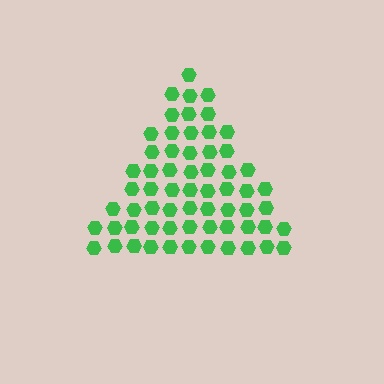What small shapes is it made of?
It is made of small hexagons.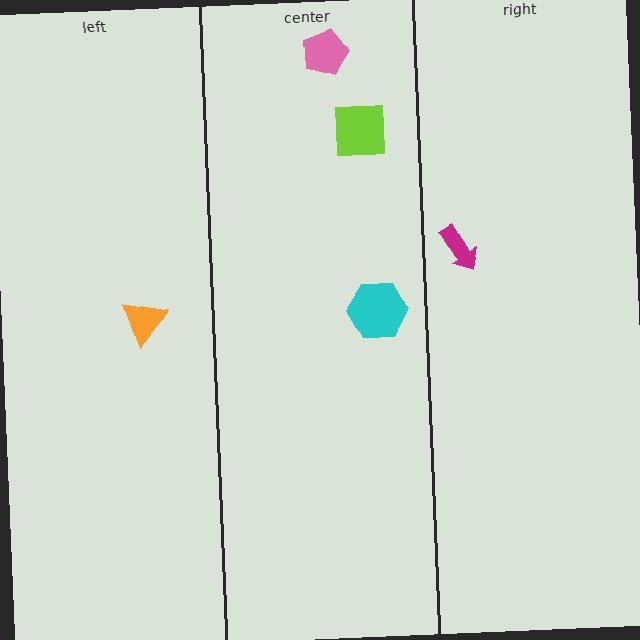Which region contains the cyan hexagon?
The center region.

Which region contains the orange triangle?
The left region.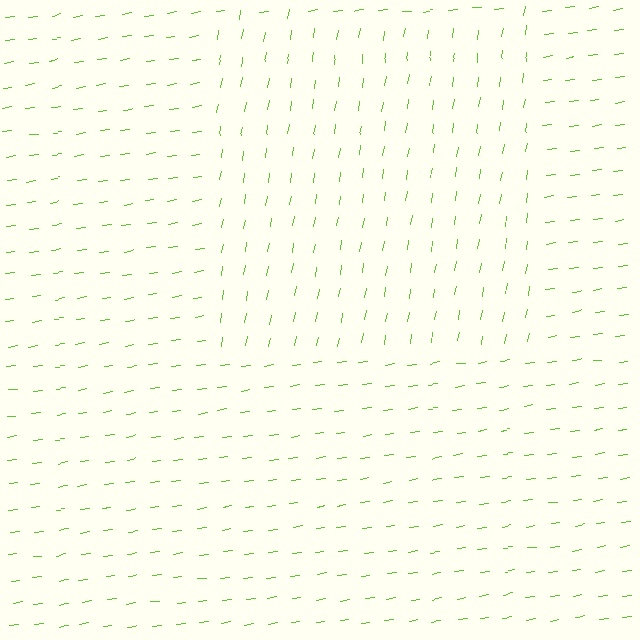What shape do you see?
I see a rectangle.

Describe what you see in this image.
The image is filled with small lime line segments. A rectangle region in the image has lines oriented differently from the surrounding lines, creating a visible texture boundary.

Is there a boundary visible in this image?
Yes, there is a texture boundary formed by a change in line orientation.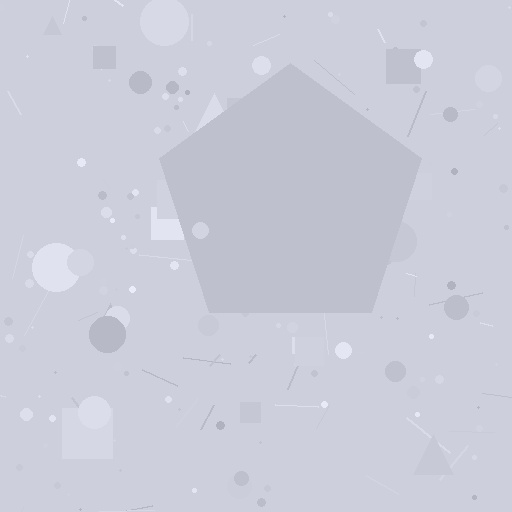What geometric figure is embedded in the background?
A pentagon is embedded in the background.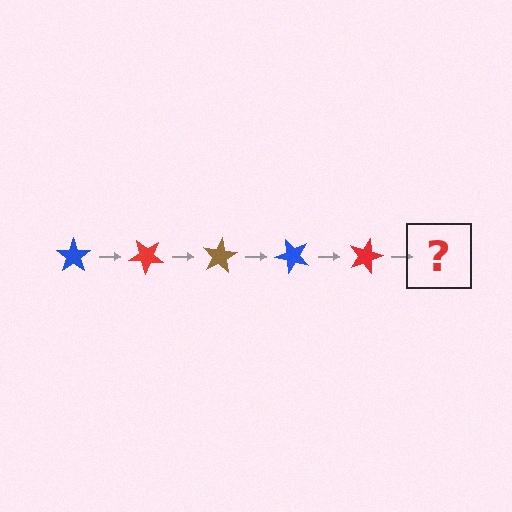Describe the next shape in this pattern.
It should be a brown star, rotated 200 degrees from the start.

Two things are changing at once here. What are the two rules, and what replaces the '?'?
The two rules are that it rotates 40 degrees each step and the color cycles through blue, red, and brown. The '?' should be a brown star, rotated 200 degrees from the start.